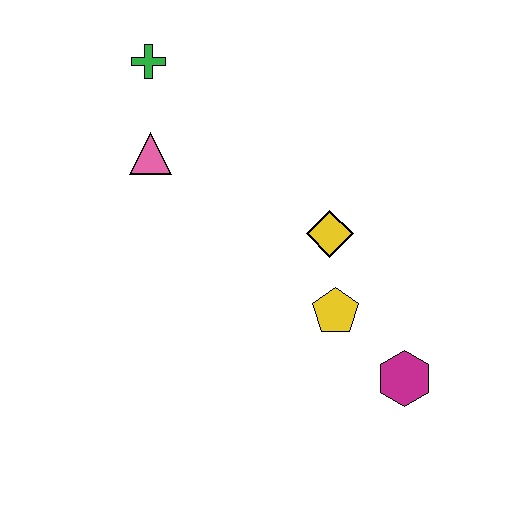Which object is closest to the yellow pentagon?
The yellow diamond is closest to the yellow pentagon.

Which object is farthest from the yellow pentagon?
The green cross is farthest from the yellow pentagon.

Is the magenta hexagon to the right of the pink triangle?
Yes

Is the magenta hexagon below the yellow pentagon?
Yes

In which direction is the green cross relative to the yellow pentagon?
The green cross is above the yellow pentagon.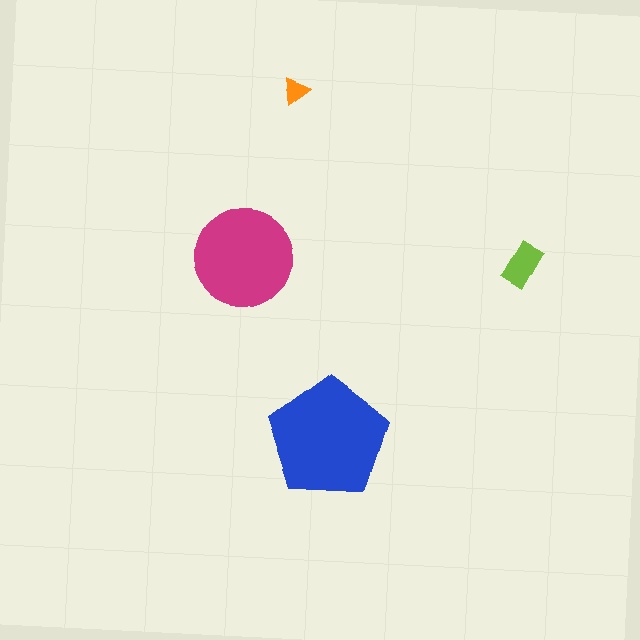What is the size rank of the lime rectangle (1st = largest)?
3rd.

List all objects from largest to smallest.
The blue pentagon, the magenta circle, the lime rectangle, the orange triangle.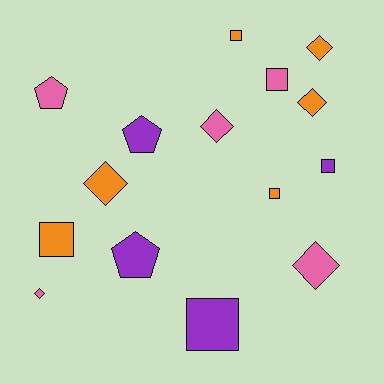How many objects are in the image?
There are 15 objects.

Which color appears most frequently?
Orange, with 6 objects.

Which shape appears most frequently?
Diamond, with 6 objects.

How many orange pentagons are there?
There are no orange pentagons.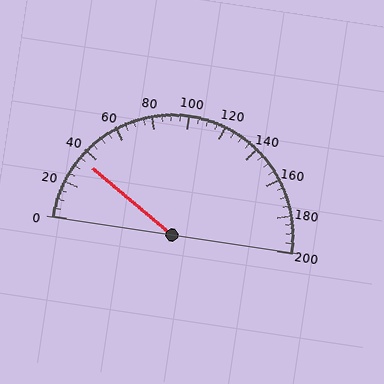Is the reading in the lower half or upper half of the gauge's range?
The reading is in the lower half of the range (0 to 200).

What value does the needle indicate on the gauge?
The needle indicates approximately 35.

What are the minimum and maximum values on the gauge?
The gauge ranges from 0 to 200.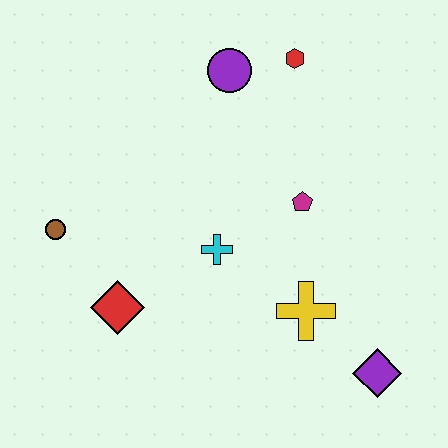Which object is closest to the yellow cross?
The purple diamond is closest to the yellow cross.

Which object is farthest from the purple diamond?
The brown circle is farthest from the purple diamond.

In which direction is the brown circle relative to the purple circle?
The brown circle is to the left of the purple circle.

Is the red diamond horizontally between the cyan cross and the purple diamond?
No